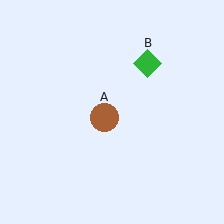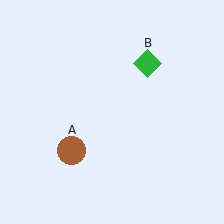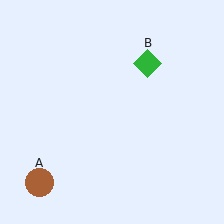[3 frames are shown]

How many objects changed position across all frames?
1 object changed position: brown circle (object A).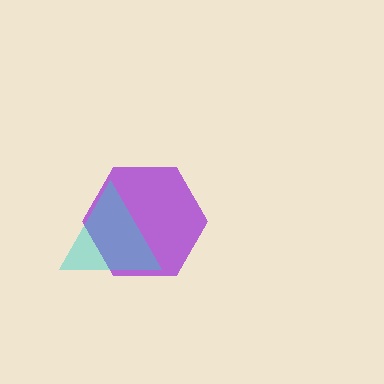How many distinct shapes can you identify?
There are 2 distinct shapes: a purple hexagon, a cyan triangle.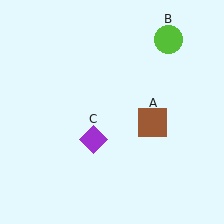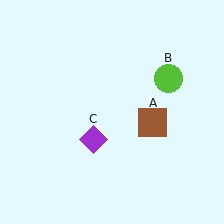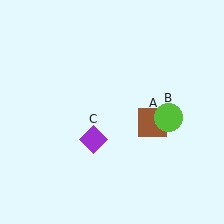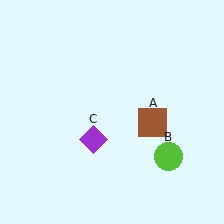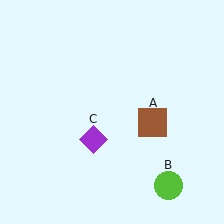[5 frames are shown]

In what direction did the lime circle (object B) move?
The lime circle (object B) moved down.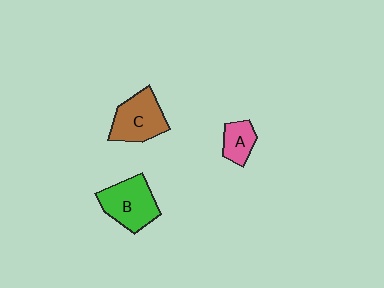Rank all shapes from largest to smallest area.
From largest to smallest: B (green), C (brown), A (pink).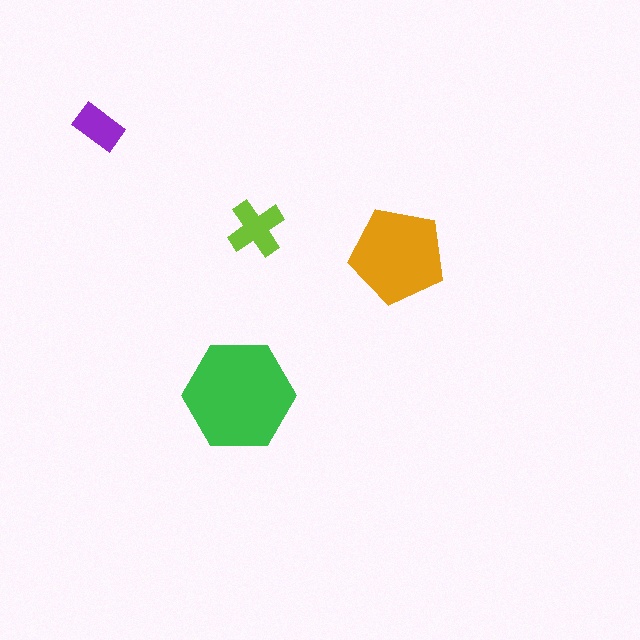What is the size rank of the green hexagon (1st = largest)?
1st.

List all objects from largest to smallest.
The green hexagon, the orange pentagon, the lime cross, the purple rectangle.